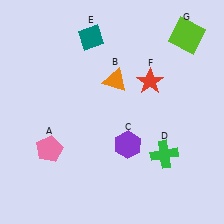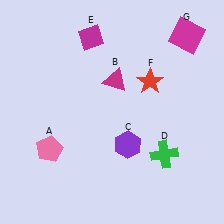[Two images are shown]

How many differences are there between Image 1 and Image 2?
There are 3 differences between the two images.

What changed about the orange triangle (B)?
In Image 1, B is orange. In Image 2, it changed to magenta.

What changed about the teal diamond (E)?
In Image 1, E is teal. In Image 2, it changed to magenta.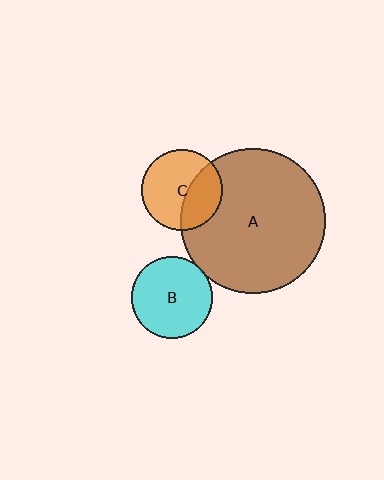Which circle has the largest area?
Circle A (brown).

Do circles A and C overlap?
Yes.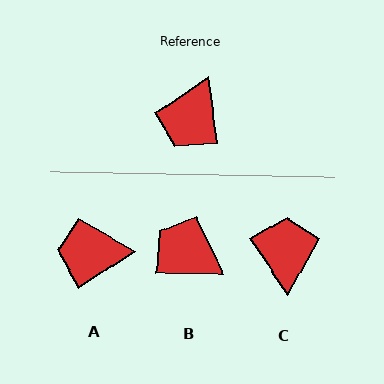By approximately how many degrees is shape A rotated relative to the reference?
Approximately 64 degrees clockwise.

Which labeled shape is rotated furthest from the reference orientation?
C, about 153 degrees away.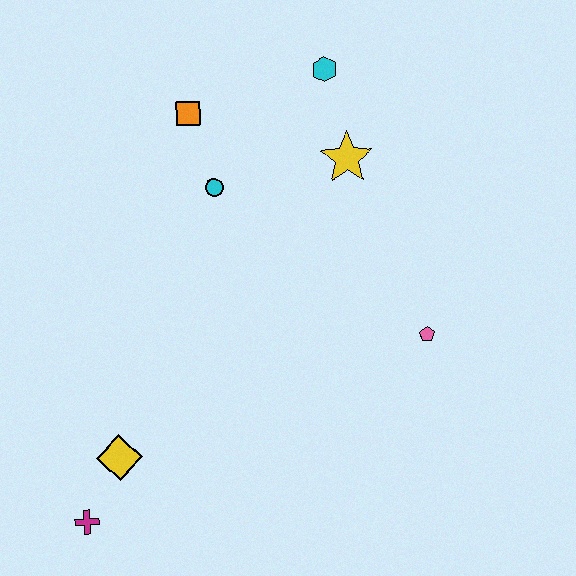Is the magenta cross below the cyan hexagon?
Yes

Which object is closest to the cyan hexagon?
The yellow star is closest to the cyan hexagon.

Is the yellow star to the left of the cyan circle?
No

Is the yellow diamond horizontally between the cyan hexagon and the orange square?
No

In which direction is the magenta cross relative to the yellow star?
The magenta cross is below the yellow star.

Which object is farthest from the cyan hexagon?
The magenta cross is farthest from the cyan hexagon.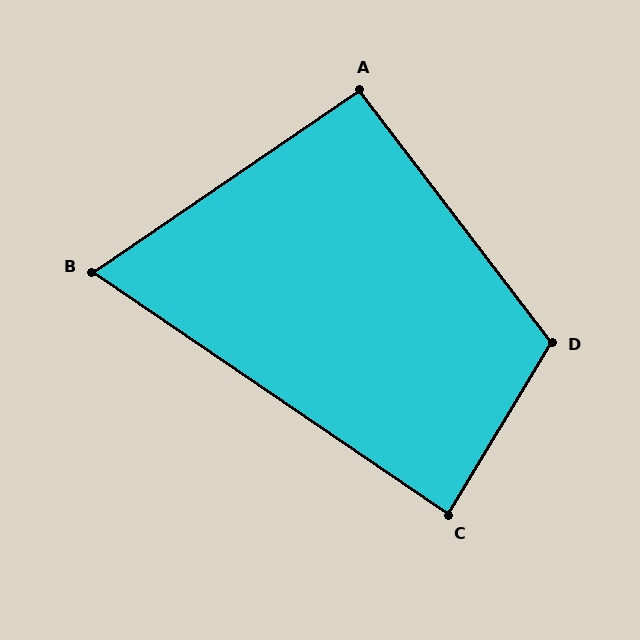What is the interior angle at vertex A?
Approximately 93 degrees (approximately right).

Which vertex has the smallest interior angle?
B, at approximately 68 degrees.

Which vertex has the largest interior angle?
D, at approximately 112 degrees.